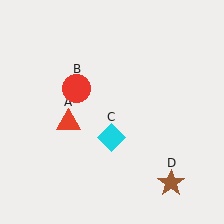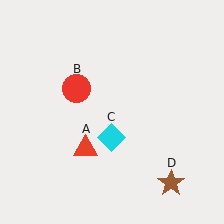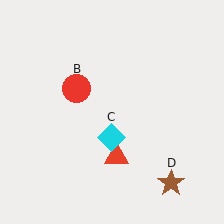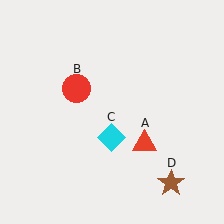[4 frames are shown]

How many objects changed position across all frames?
1 object changed position: red triangle (object A).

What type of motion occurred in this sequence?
The red triangle (object A) rotated counterclockwise around the center of the scene.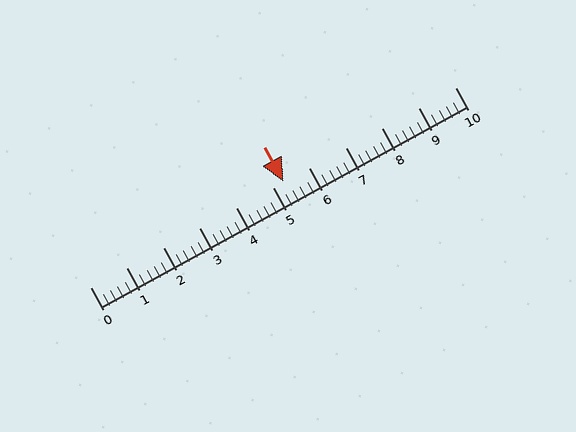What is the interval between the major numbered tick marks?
The major tick marks are spaced 1 units apart.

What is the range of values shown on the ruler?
The ruler shows values from 0 to 10.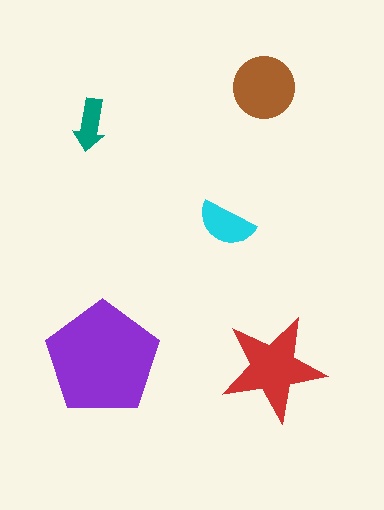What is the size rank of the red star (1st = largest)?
2nd.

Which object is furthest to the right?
The red star is rightmost.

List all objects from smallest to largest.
The teal arrow, the cyan semicircle, the brown circle, the red star, the purple pentagon.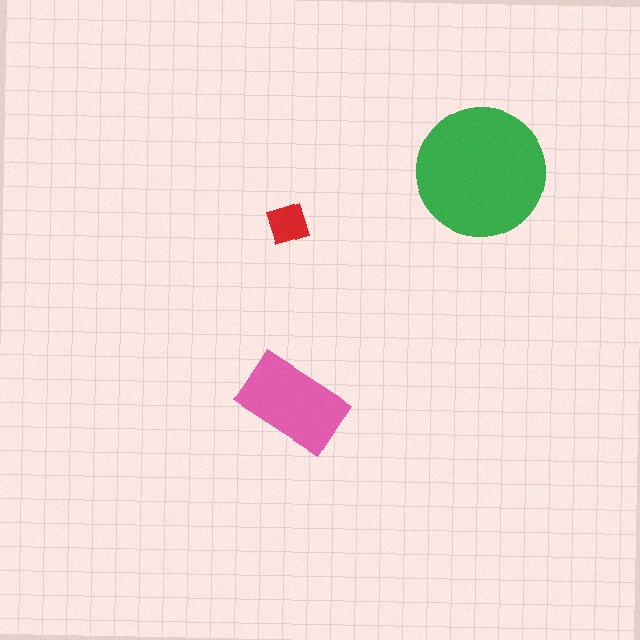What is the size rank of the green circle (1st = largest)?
1st.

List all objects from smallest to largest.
The red diamond, the pink rectangle, the green circle.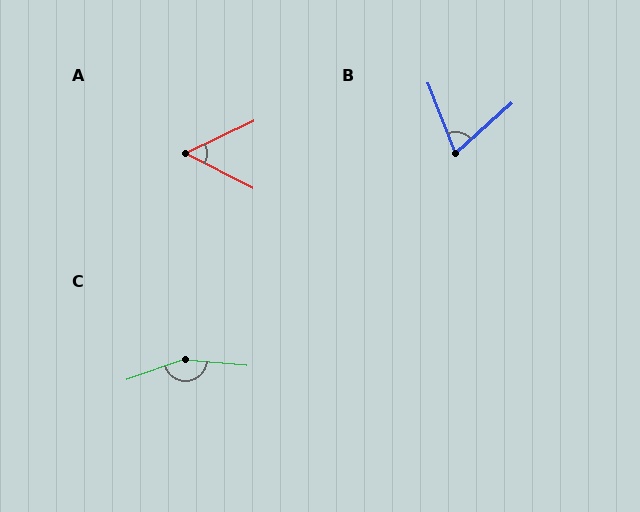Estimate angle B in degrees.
Approximately 69 degrees.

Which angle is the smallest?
A, at approximately 53 degrees.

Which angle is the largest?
C, at approximately 156 degrees.